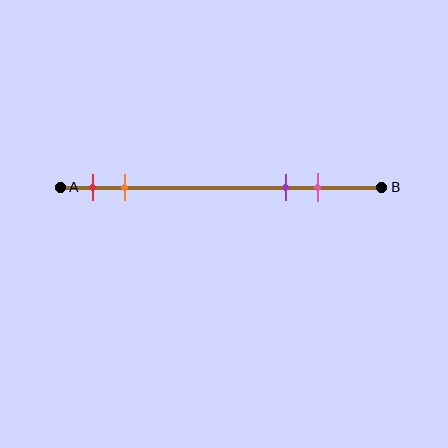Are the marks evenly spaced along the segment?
No, the marks are not evenly spaced.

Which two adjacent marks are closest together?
The red and orange marks are the closest adjacent pair.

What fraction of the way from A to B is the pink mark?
The pink mark is approximately 80% (0.8) of the way from A to B.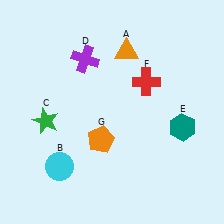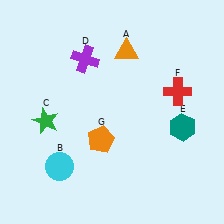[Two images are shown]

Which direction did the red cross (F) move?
The red cross (F) moved right.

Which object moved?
The red cross (F) moved right.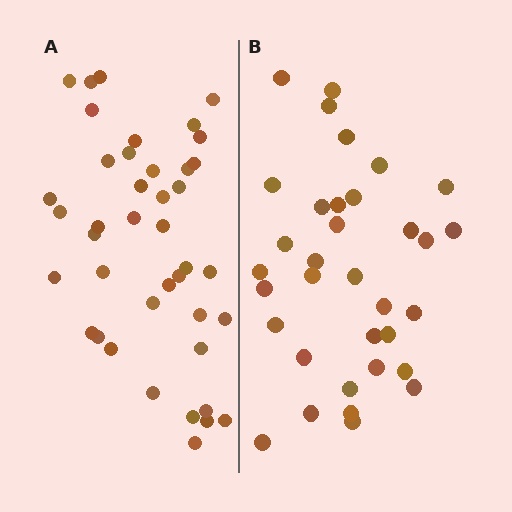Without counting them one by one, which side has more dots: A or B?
Region A (the left region) has more dots.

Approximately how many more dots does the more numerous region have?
Region A has roughly 8 or so more dots than region B.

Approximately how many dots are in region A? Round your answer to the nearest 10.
About 40 dots. (The exact count is 41, which rounds to 40.)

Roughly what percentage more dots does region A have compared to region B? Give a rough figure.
About 20% more.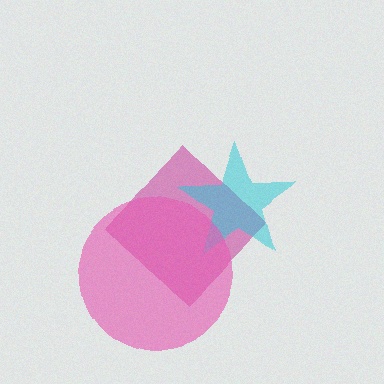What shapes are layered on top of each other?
The layered shapes are: a magenta diamond, a cyan star, a pink circle.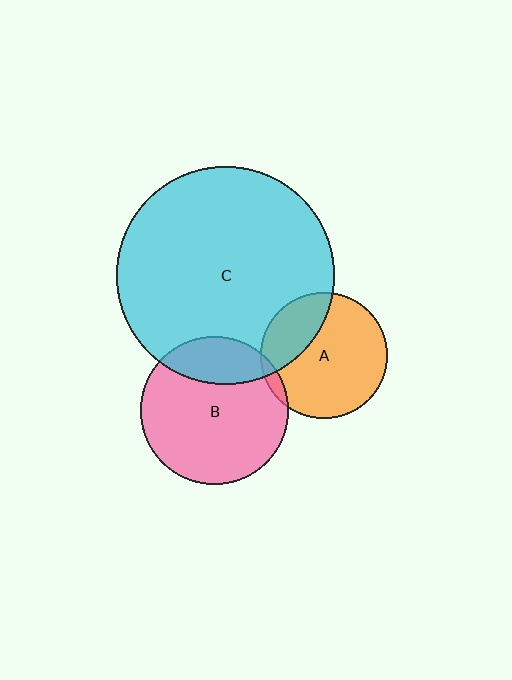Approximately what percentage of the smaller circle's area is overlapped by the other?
Approximately 20%.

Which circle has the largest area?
Circle C (cyan).